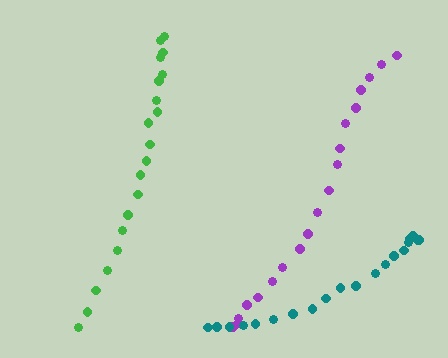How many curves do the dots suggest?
There are 3 distinct paths.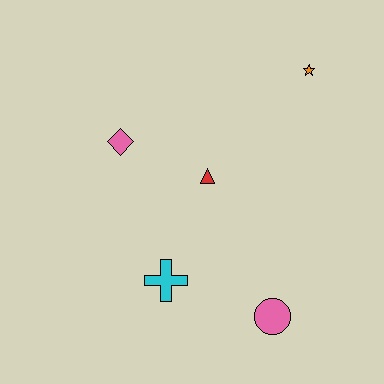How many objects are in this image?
There are 5 objects.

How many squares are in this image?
There are no squares.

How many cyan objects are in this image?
There is 1 cyan object.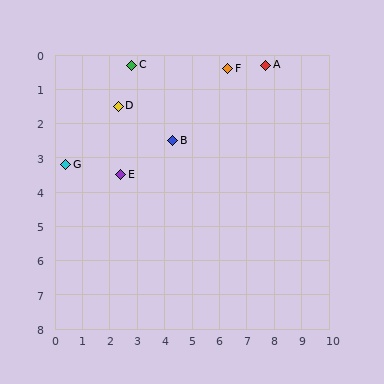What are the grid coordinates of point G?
Point G is at approximately (0.4, 3.2).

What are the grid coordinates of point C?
Point C is at approximately (2.8, 0.3).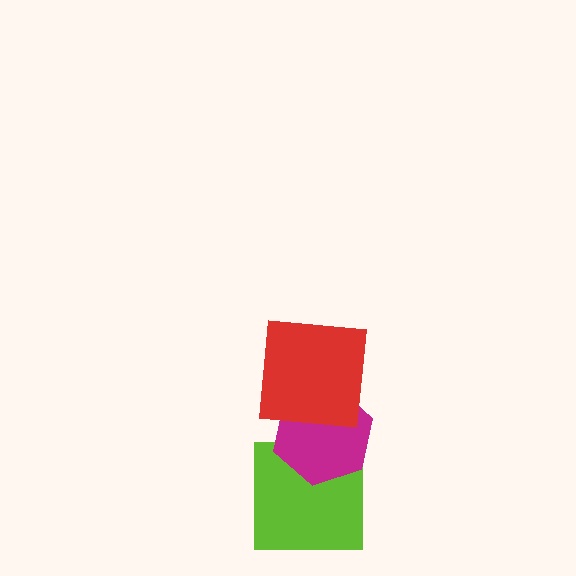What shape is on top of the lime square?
The magenta hexagon is on top of the lime square.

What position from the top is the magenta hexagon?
The magenta hexagon is 2nd from the top.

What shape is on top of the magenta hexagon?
The red square is on top of the magenta hexagon.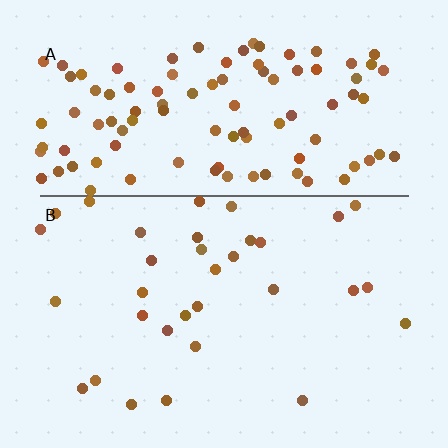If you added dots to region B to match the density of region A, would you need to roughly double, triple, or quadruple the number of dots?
Approximately triple.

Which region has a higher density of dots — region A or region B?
A (the top).